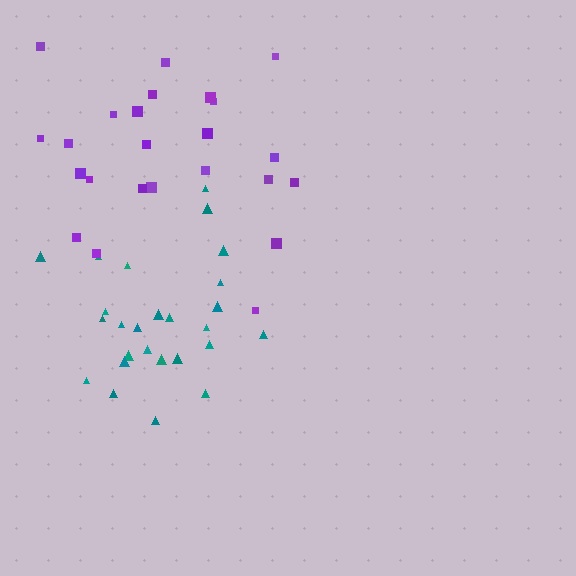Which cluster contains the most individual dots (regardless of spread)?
Teal (26).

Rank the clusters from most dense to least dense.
teal, purple.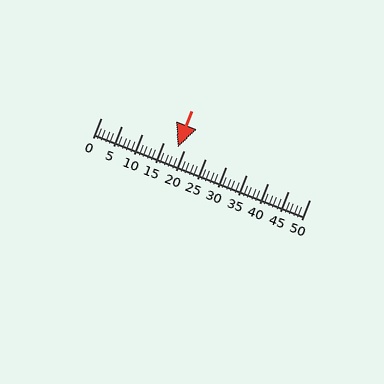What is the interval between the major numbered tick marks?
The major tick marks are spaced 5 units apart.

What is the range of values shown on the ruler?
The ruler shows values from 0 to 50.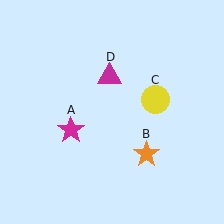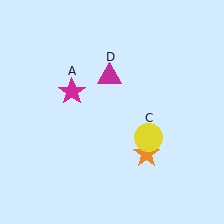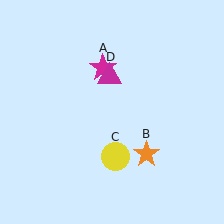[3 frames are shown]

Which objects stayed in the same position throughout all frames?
Orange star (object B) and magenta triangle (object D) remained stationary.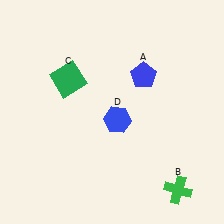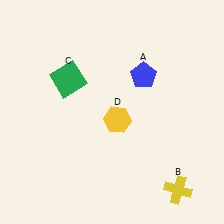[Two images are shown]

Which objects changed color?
B changed from green to yellow. D changed from blue to yellow.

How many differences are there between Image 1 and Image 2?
There are 2 differences between the two images.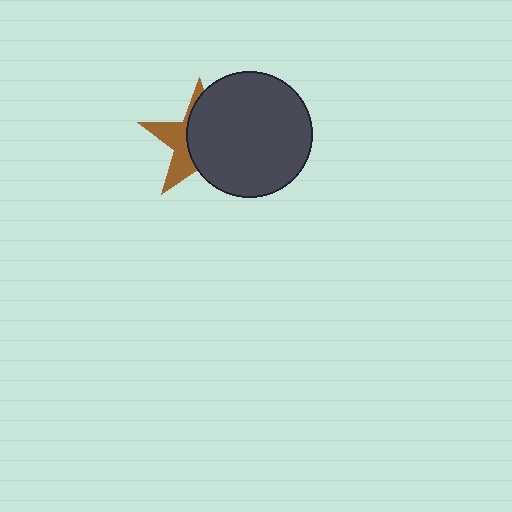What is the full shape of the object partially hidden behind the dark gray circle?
The partially hidden object is a brown star.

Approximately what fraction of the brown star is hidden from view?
Roughly 62% of the brown star is hidden behind the dark gray circle.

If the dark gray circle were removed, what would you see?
You would see the complete brown star.